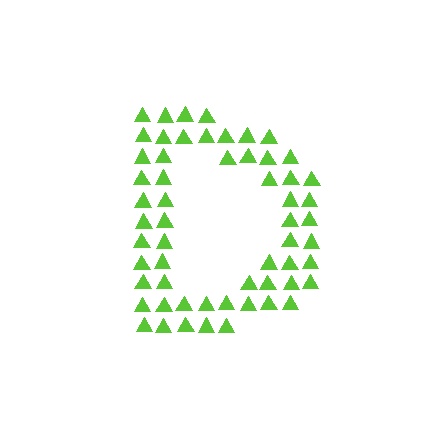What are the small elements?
The small elements are triangles.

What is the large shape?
The large shape is the letter D.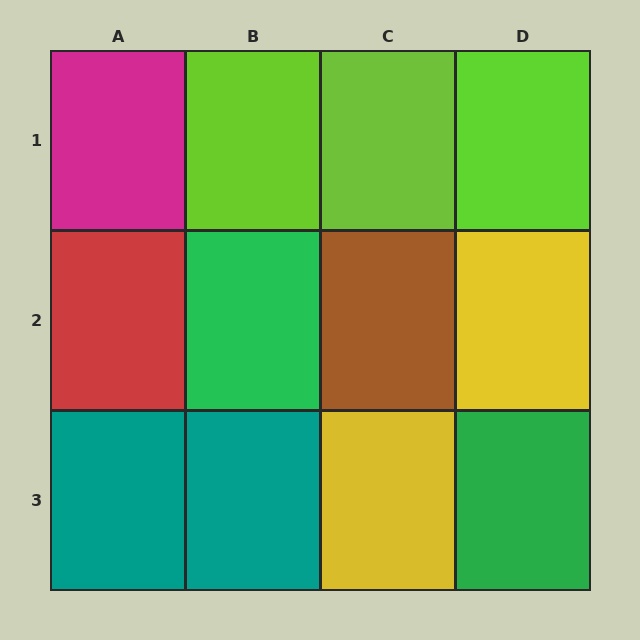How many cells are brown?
1 cell is brown.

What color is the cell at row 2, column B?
Green.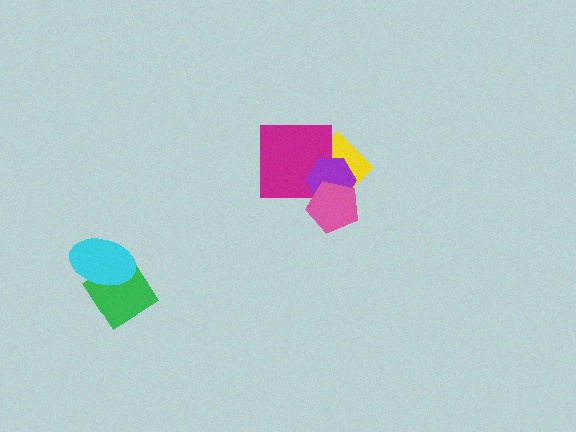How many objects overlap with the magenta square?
2 objects overlap with the magenta square.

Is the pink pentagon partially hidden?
No, no other shape covers it.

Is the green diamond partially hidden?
Yes, it is partially covered by another shape.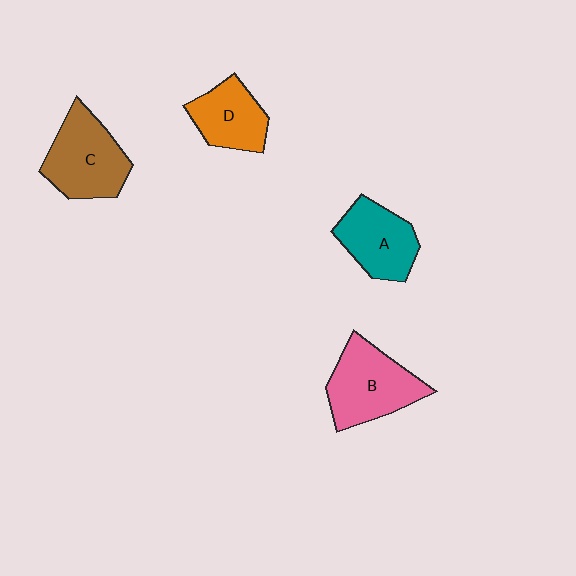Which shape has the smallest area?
Shape D (orange).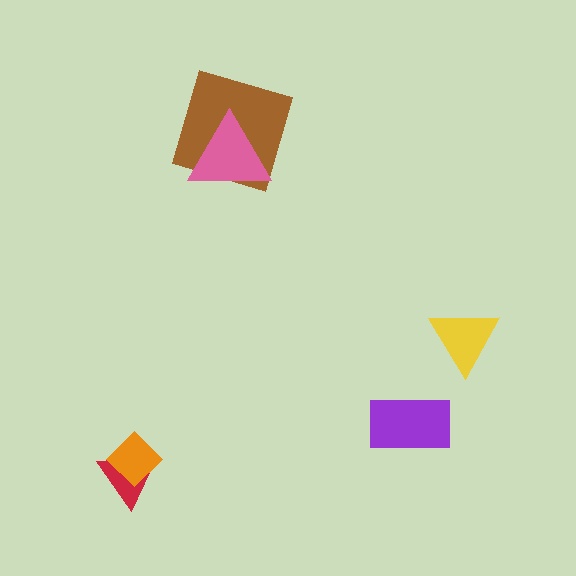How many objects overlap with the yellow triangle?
0 objects overlap with the yellow triangle.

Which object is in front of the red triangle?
The orange diamond is in front of the red triangle.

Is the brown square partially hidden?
Yes, it is partially covered by another shape.